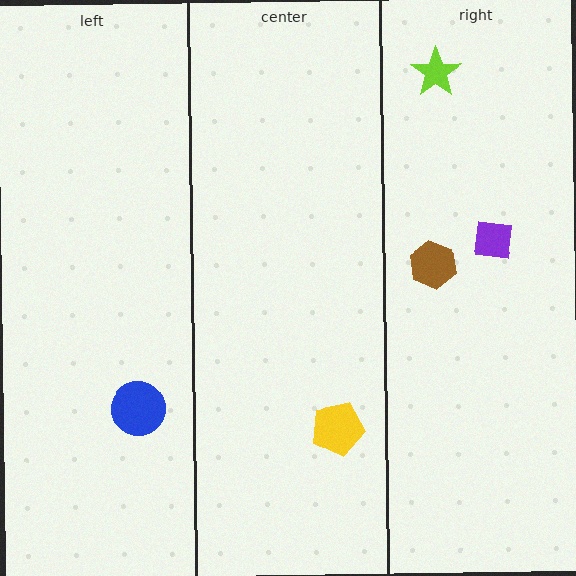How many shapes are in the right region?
3.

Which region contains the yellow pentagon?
The center region.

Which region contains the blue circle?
The left region.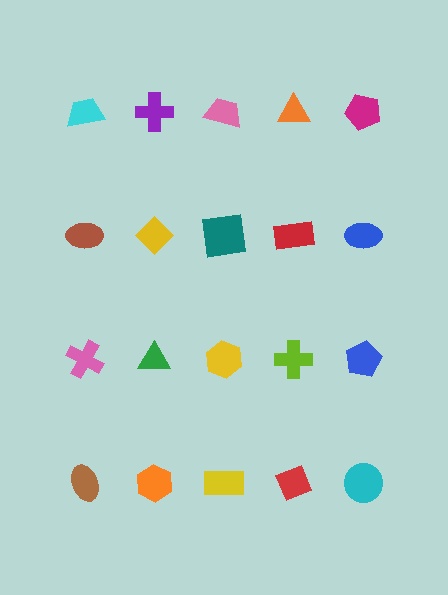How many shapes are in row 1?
5 shapes.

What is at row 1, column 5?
A magenta pentagon.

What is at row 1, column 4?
An orange triangle.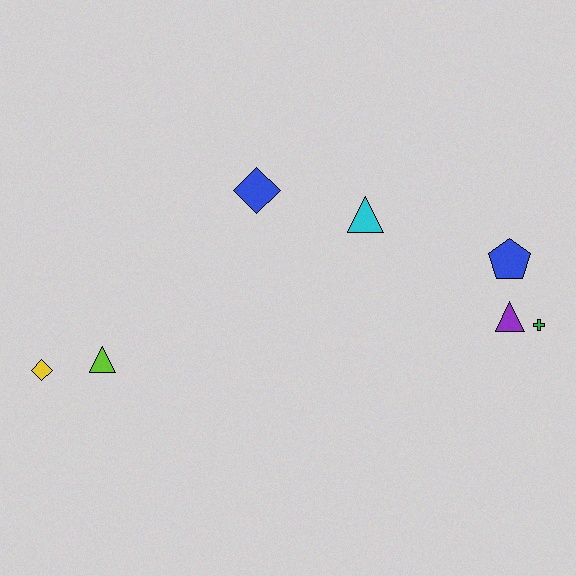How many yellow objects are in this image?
There is 1 yellow object.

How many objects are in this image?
There are 7 objects.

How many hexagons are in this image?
There are no hexagons.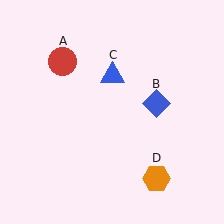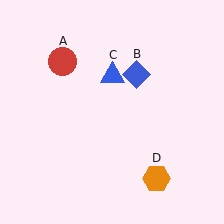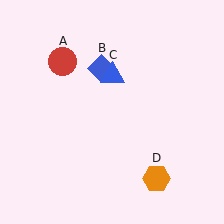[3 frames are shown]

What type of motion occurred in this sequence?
The blue diamond (object B) rotated counterclockwise around the center of the scene.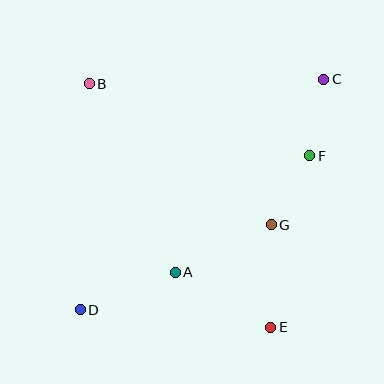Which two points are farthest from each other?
Points C and D are farthest from each other.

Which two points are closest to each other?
Points C and F are closest to each other.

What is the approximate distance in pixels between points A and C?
The distance between A and C is approximately 244 pixels.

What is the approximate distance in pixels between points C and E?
The distance between C and E is approximately 254 pixels.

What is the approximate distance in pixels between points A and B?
The distance between A and B is approximately 207 pixels.